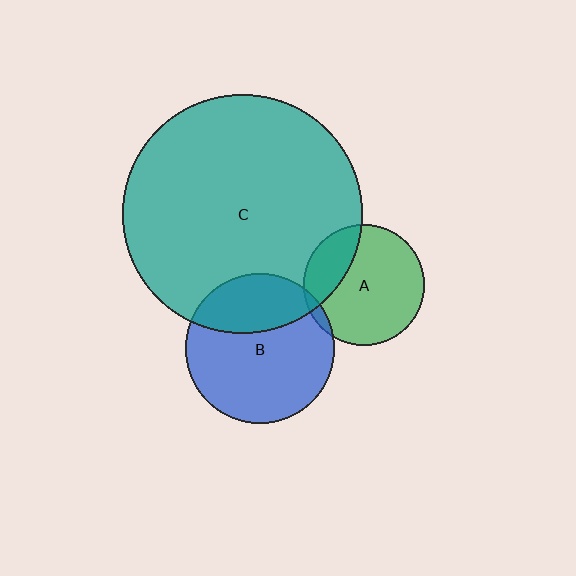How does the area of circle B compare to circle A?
Approximately 1.5 times.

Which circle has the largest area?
Circle C (teal).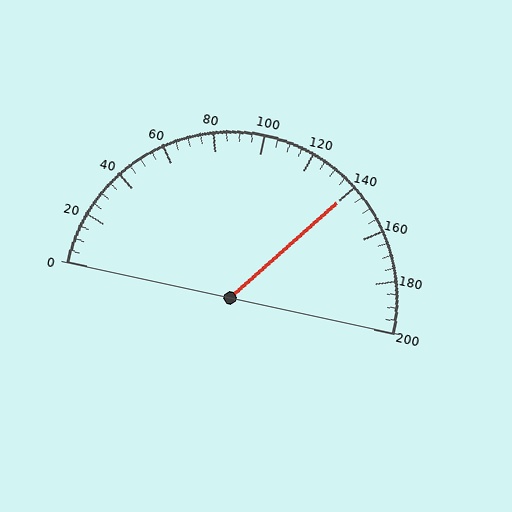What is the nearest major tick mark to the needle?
The nearest major tick mark is 140.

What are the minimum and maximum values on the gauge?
The gauge ranges from 0 to 200.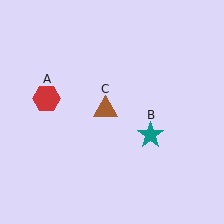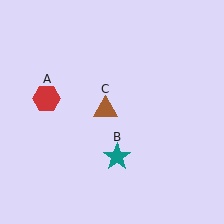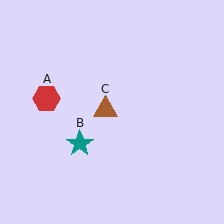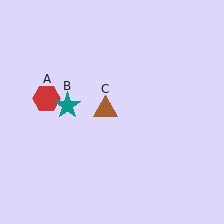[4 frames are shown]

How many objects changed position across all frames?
1 object changed position: teal star (object B).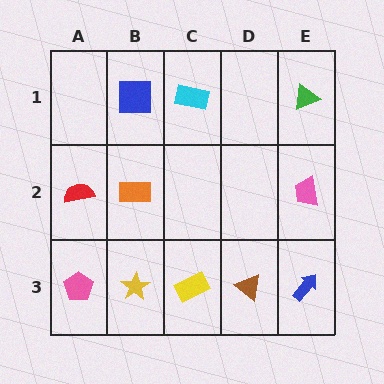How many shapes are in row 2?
3 shapes.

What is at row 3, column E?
A blue arrow.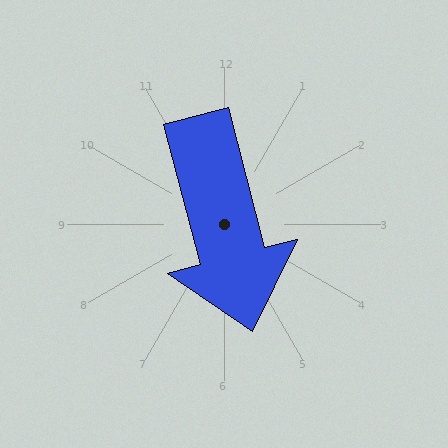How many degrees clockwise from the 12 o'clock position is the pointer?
Approximately 165 degrees.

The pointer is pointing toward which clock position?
Roughly 6 o'clock.